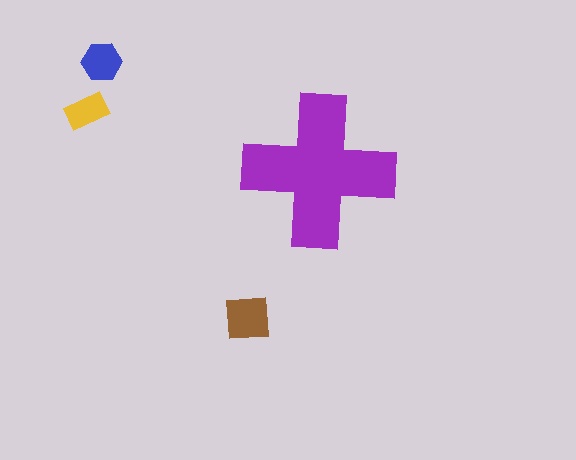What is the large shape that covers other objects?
A purple cross.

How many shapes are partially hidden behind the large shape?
0 shapes are partially hidden.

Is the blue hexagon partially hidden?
No, the blue hexagon is fully visible.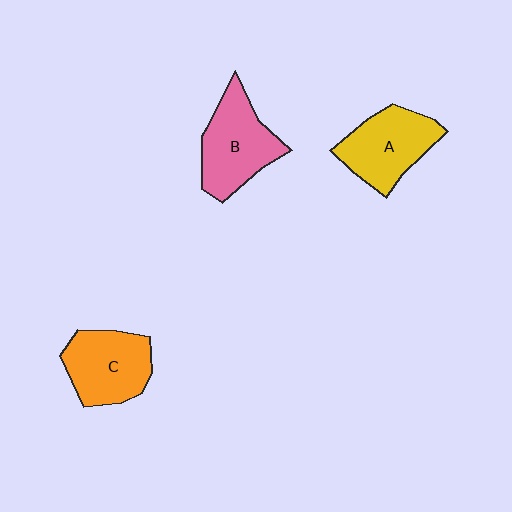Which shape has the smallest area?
Shape C (orange).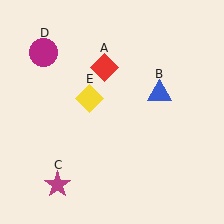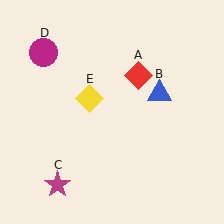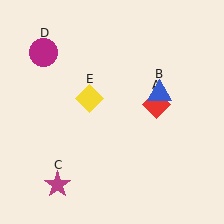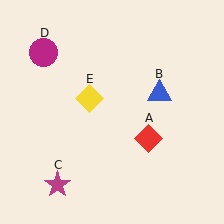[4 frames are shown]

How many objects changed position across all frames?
1 object changed position: red diamond (object A).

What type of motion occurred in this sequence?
The red diamond (object A) rotated clockwise around the center of the scene.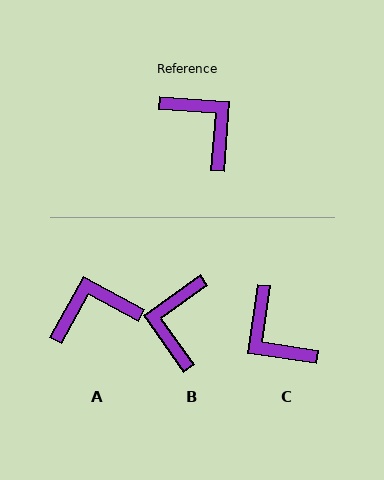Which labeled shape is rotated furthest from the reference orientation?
C, about 176 degrees away.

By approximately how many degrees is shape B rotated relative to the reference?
Approximately 130 degrees counter-clockwise.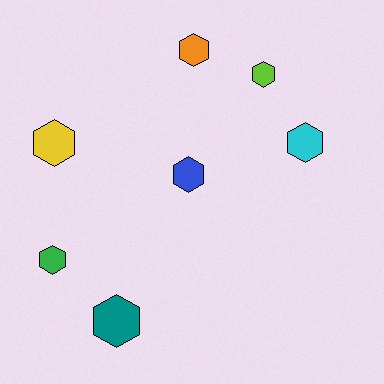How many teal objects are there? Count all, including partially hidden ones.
There is 1 teal object.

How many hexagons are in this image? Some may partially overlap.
There are 7 hexagons.